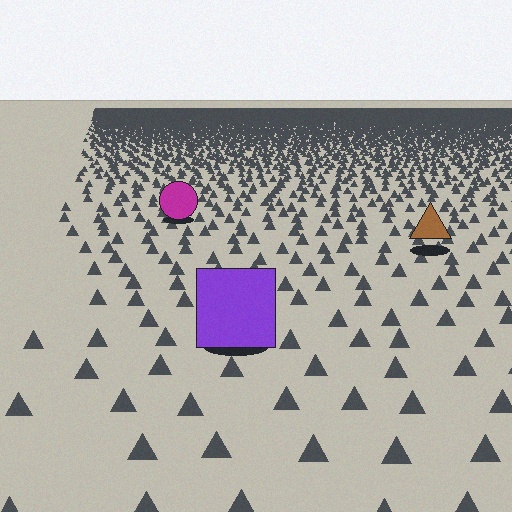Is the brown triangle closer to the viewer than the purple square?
No. The purple square is closer — you can tell from the texture gradient: the ground texture is coarser near it.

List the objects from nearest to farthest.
From nearest to farthest: the purple square, the brown triangle, the magenta circle.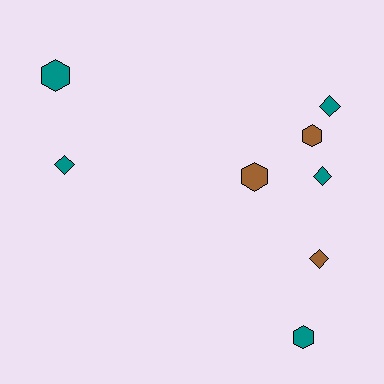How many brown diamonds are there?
There is 1 brown diamond.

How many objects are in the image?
There are 8 objects.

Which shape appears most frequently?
Diamond, with 4 objects.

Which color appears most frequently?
Teal, with 5 objects.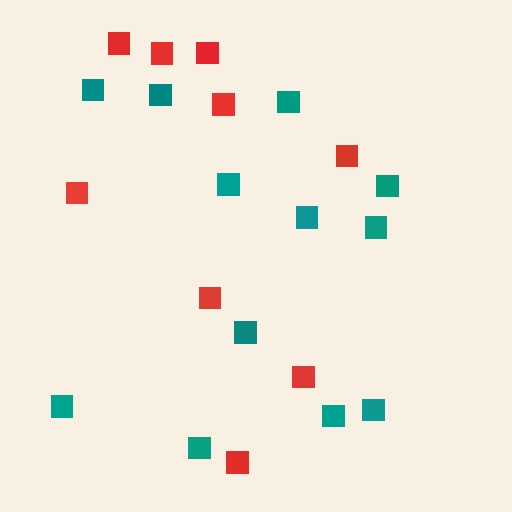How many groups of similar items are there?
There are 2 groups: one group of teal squares (12) and one group of red squares (9).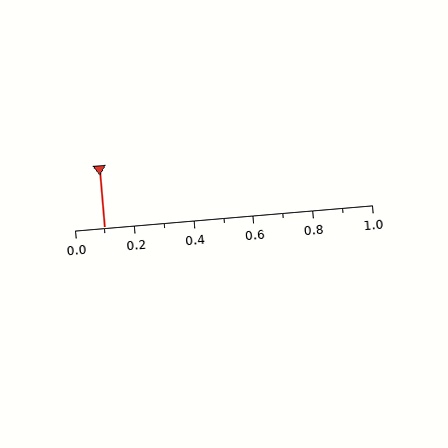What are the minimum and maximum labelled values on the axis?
The axis runs from 0.0 to 1.0.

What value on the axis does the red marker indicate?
The marker indicates approximately 0.1.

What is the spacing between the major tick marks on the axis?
The major ticks are spaced 0.2 apart.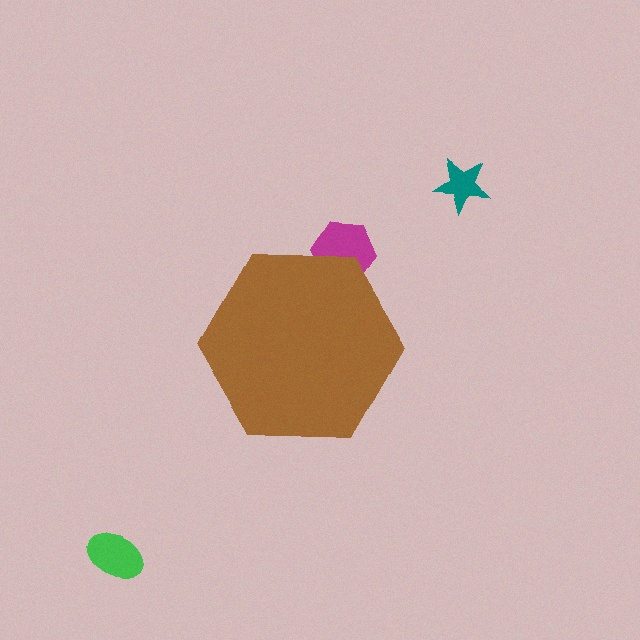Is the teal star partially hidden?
No, the teal star is fully visible.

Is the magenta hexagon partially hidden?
Yes, the magenta hexagon is partially hidden behind the brown hexagon.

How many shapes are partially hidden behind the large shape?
1 shape is partially hidden.